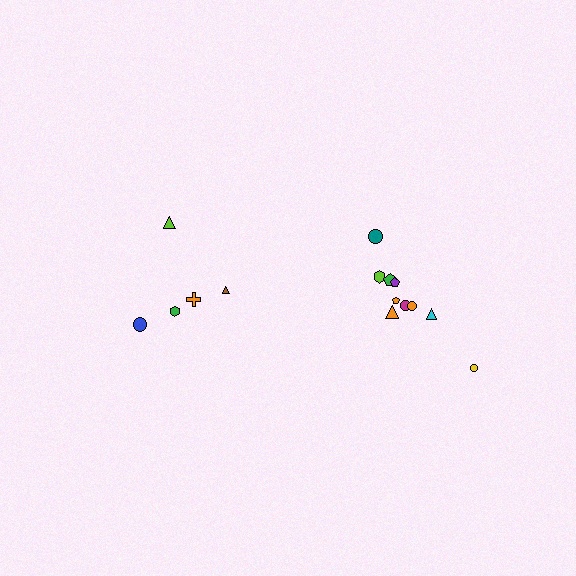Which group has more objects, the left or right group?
The right group.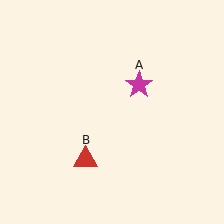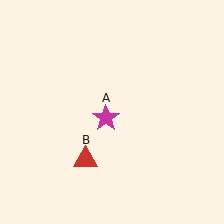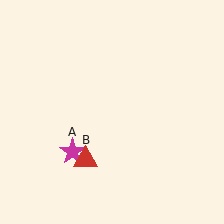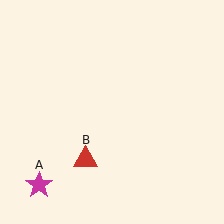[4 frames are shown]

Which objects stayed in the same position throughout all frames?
Red triangle (object B) remained stationary.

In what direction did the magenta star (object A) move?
The magenta star (object A) moved down and to the left.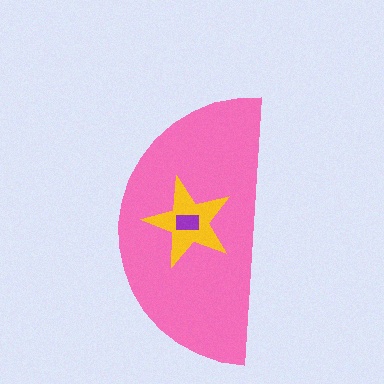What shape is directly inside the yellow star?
The purple rectangle.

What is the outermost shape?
The pink semicircle.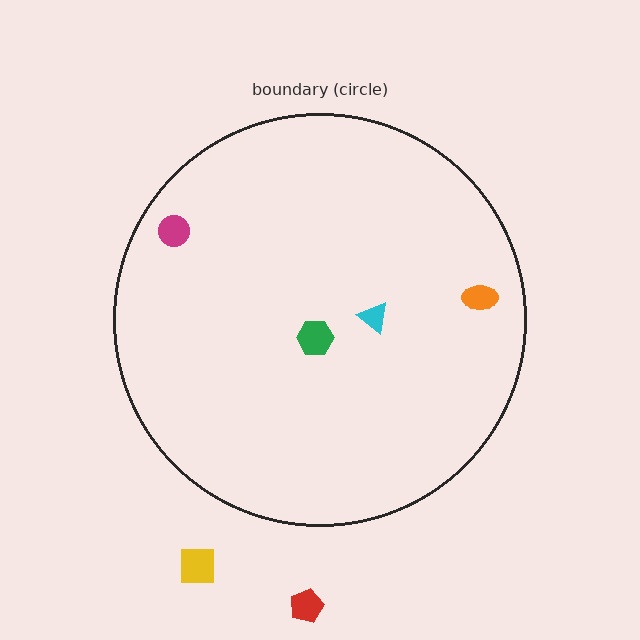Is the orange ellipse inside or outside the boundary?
Inside.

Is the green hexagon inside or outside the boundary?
Inside.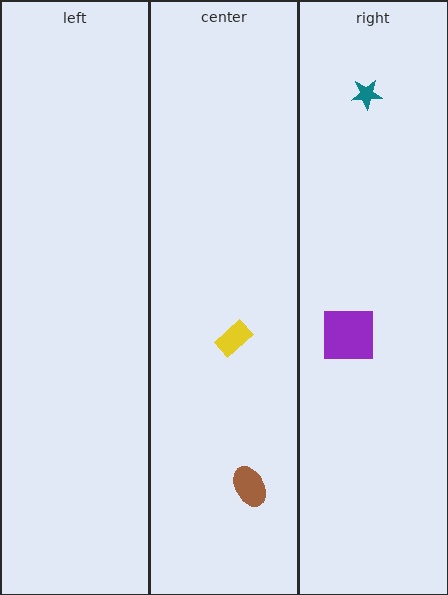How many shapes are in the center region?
2.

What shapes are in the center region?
The yellow rectangle, the brown ellipse.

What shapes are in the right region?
The purple square, the teal star.